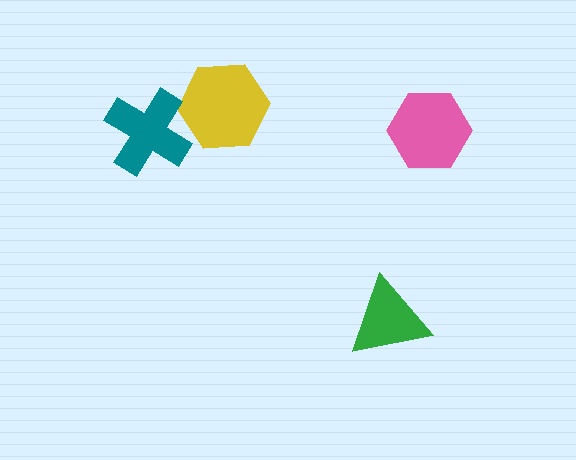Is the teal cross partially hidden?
No, no other shape covers it.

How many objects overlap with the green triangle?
0 objects overlap with the green triangle.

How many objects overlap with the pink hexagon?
0 objects overlap with the pink hexagon.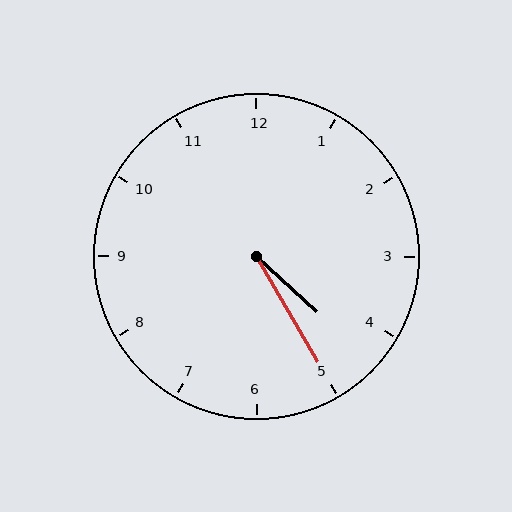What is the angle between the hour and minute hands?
Approximately 18 degrees.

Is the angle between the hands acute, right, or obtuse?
It is acute.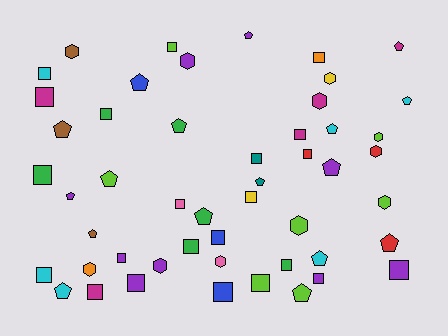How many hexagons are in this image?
There are 11 hexagons.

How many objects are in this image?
There are 50 objects.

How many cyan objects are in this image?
There are 6 cyan objects.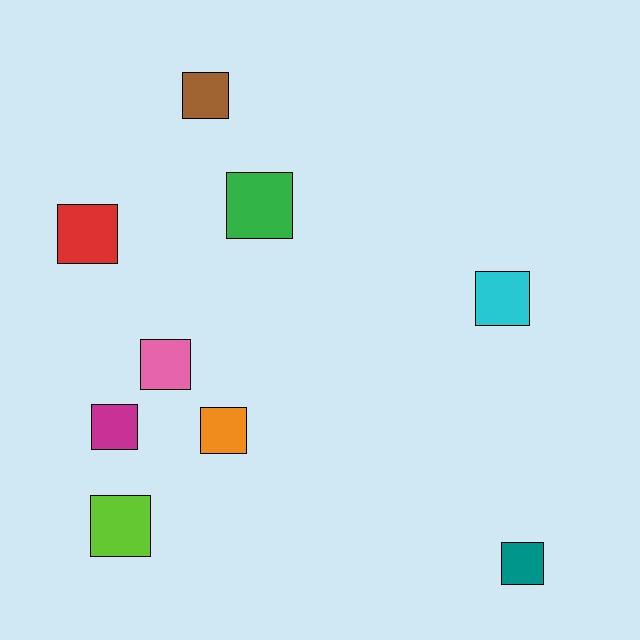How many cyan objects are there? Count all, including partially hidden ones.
There is 1 cyan object.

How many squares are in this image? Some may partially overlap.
There are 9 squares.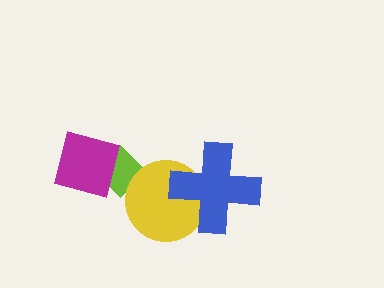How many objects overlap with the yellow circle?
2 objects overlap with the yellow circle.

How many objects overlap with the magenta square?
1 object overlaps with the magenta square.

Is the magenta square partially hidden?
No, no other shape covers it.